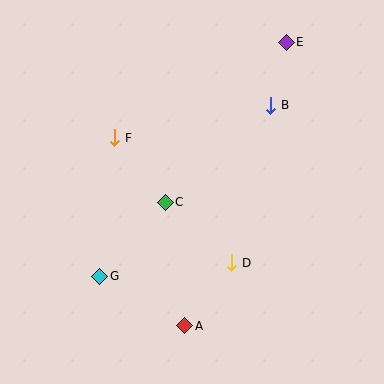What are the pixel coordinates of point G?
Point G is at (100, 276).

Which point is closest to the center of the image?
Point C at (165, 202) is closest to the center.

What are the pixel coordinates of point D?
Point D is at (232, 263).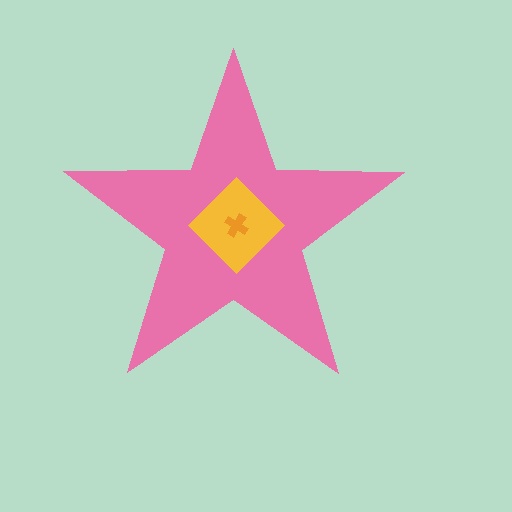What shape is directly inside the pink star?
The yellow diamond.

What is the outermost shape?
The pink star.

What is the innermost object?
The orange cross.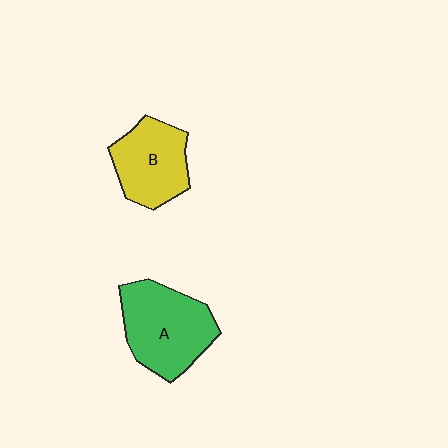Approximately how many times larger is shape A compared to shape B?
Approximately 1.3 times.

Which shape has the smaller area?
Shape B (yellow).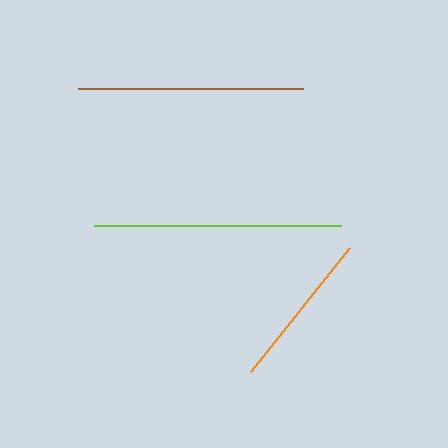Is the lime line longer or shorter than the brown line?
The lime line is longer than the brown line.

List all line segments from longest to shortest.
From longest to shortest: lime, brown, orange.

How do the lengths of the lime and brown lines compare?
The lime and brown lines are approximately the same length.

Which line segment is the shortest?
The orange line is the shortest at approximately 158 pixels.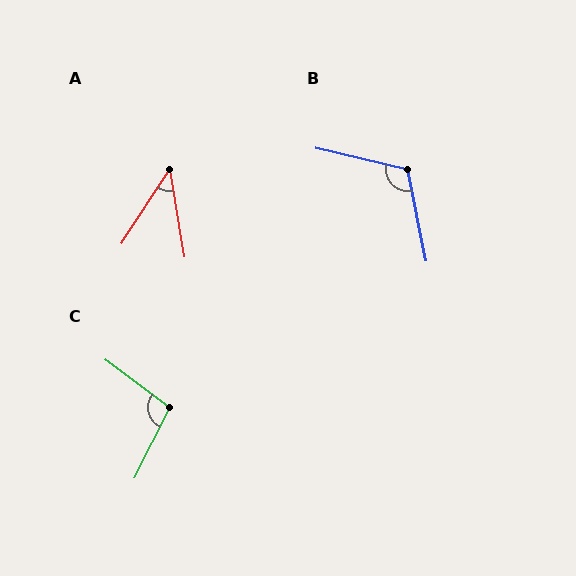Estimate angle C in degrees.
Approximately 100 degrees.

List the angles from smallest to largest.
A (42°), C (100°), B (115°).